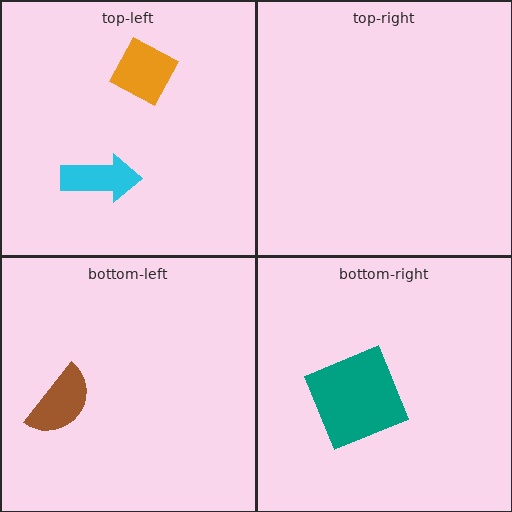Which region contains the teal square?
The bottom-right region.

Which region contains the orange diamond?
The top-left region.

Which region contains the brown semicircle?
The bottom-left region.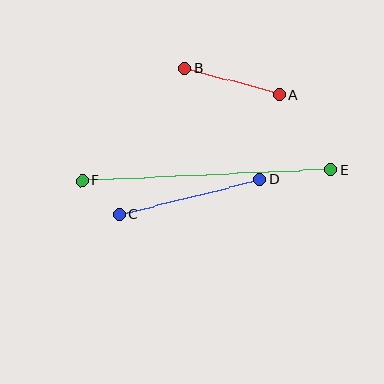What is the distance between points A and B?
The distance is approximately 97 pixels.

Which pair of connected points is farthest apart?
Points E and F are farthest apart.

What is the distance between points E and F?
The distance is approximately 249 pixels.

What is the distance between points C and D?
The distance is approximately 145 pixels.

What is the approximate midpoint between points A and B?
The midpoint is at approximately (232, 81) pixels.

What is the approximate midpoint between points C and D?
The midpoint is at approximately (189, 197) pixels.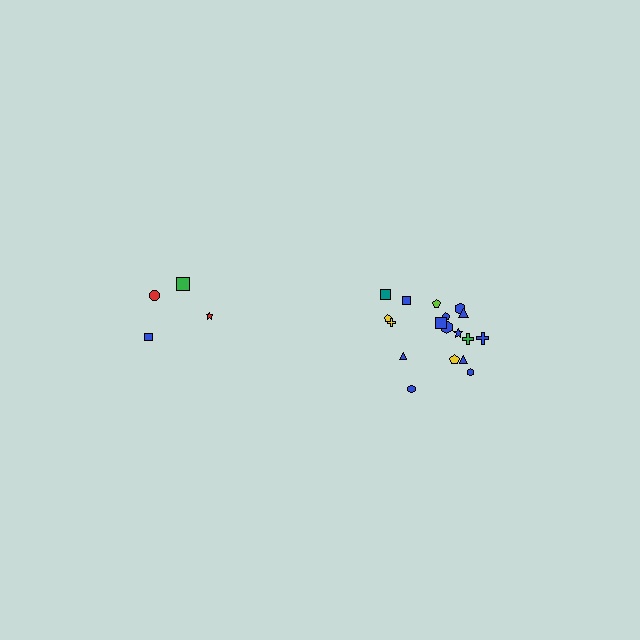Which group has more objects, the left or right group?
The right group.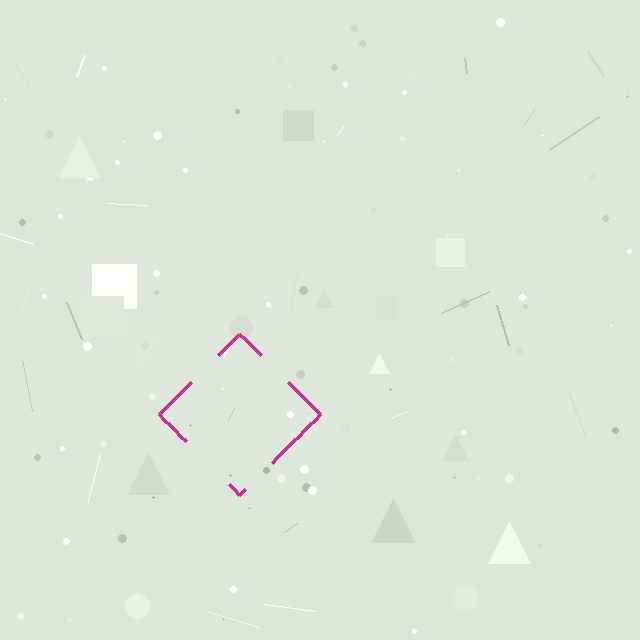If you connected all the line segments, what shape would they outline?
They would outline a diamond.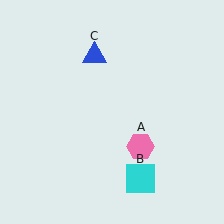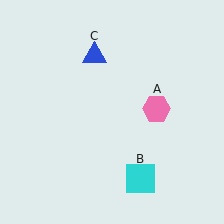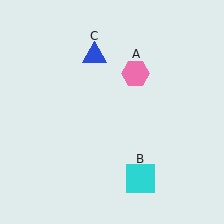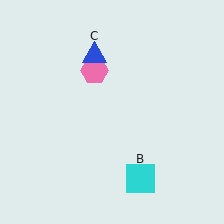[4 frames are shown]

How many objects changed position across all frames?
1 object changed position: pink hexagon (object A).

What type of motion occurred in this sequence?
The pink hexagon (object A) rotated counterclockwise around the center of the scene.